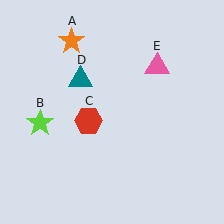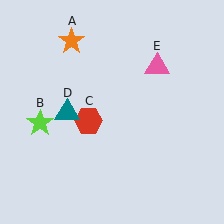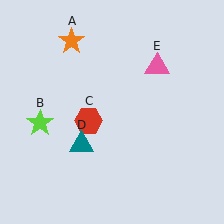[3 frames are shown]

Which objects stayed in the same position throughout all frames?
Orange star (object A) and lime star (object B) and red hexagon (object C) and pink triangle (object E) remained stationary.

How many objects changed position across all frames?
1 object changed position: teal triangle (object D).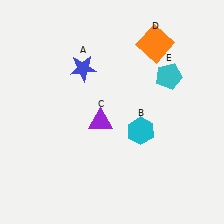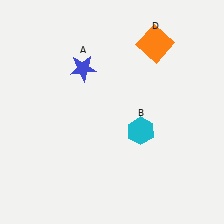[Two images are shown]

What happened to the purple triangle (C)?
The purple triangle (C) was removed in Image 2. It was in the bottom-left area of Image 1.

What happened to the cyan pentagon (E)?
The cyan pentagon (E) was removed in Image 2. It was in the top-right area of Image 1.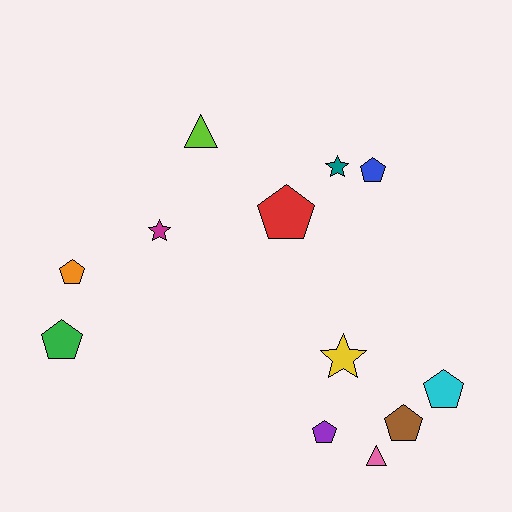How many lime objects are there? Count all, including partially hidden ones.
There is 1 lime object.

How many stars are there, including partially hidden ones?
There are 3 stars.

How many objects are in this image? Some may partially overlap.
There are 12 objects.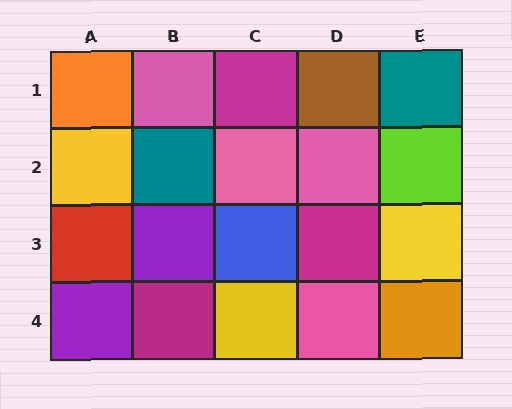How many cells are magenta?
3 cells are magenta.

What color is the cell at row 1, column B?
Pink.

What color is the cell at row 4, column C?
Yellow.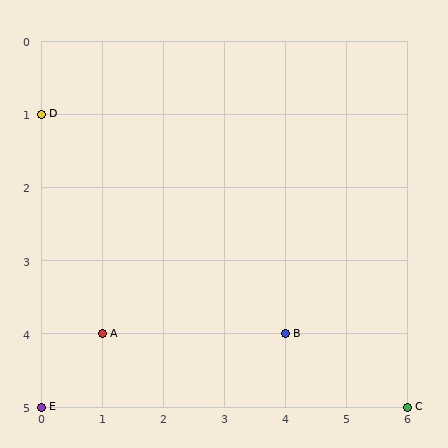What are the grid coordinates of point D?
Point D is at grid coordinates (0, 1).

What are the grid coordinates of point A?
Point A is at grid coordinates (1, 4).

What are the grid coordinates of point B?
Point B is at grid coordinates (4, 4).